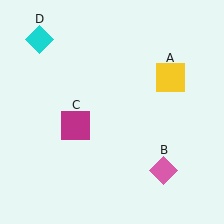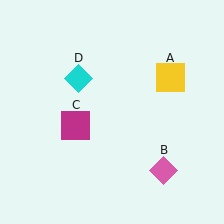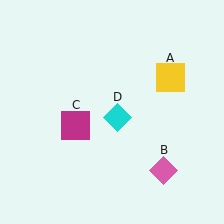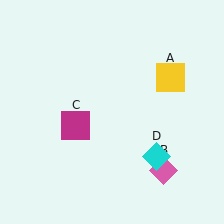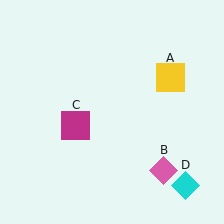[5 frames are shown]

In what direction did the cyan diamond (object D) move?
The cyan diamond (object D) moved down and to the right.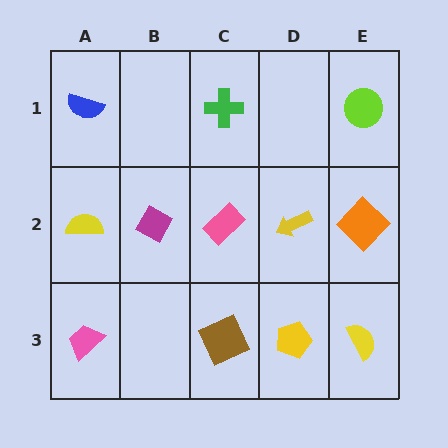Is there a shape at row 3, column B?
No, that cell is empty.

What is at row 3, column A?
A pink trapezoid.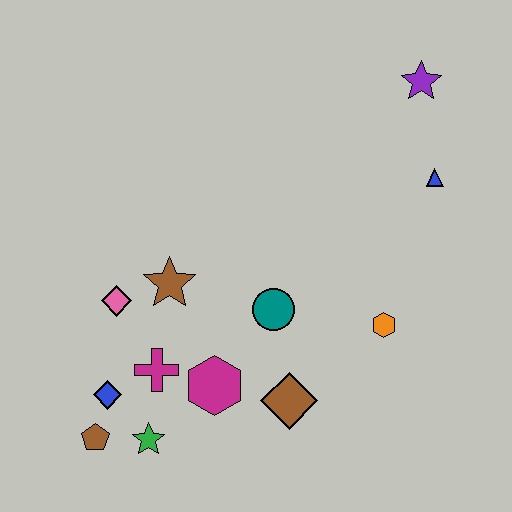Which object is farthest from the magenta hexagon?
The purple star is farthest from the magenta hexagon.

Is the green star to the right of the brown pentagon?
Yes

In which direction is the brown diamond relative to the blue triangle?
The brown diamond is below the blue triangle.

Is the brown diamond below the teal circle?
Yes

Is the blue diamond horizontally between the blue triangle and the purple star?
No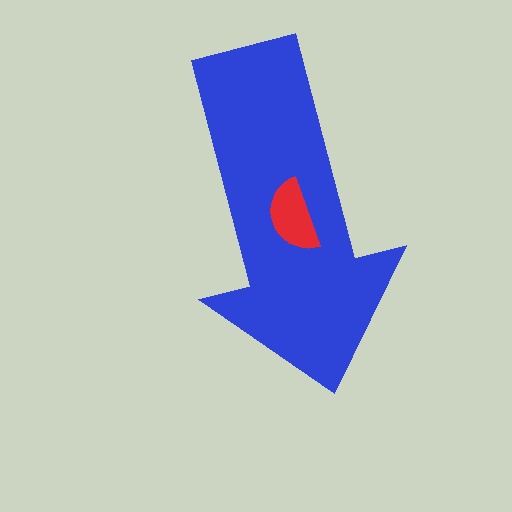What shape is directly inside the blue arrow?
The red semicircle.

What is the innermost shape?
The red semicircle.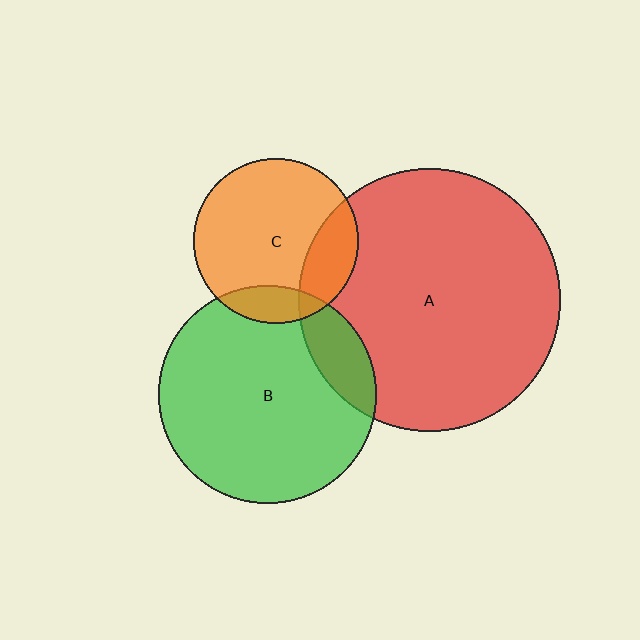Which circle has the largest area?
Circle A (red).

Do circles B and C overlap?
Yes.